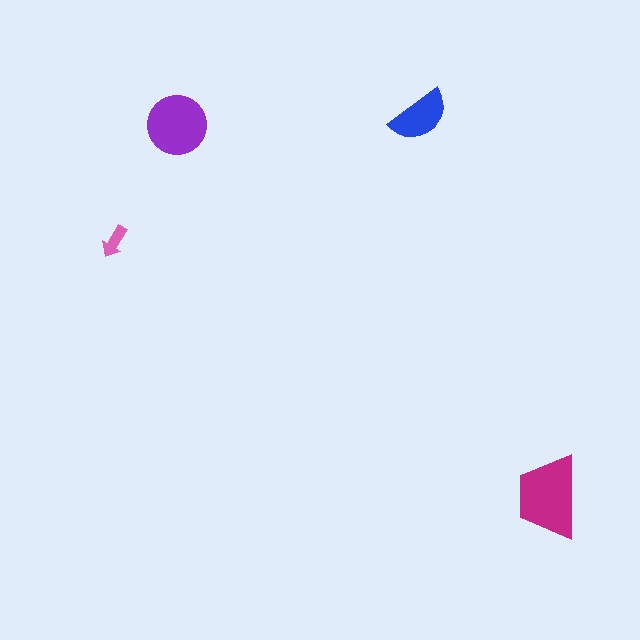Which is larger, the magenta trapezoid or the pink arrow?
The magenta trapezoid.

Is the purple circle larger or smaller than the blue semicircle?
Larger.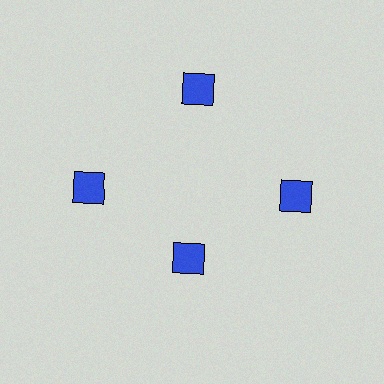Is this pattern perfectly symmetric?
No. The 4 blue squares are arranged in a ring, but one element near the 6 o'clock position is pulled inward toward the center, breaking the 4-fold rotational symmetry.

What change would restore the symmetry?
The symmetry would be restored by moving it outward, back onto the ring so that all 4 squares sit at equal angles and equal distance from the center.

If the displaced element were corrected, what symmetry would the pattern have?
It would have 4-fold rotational symmetry — the pattern would map onto itself every 90 degrees.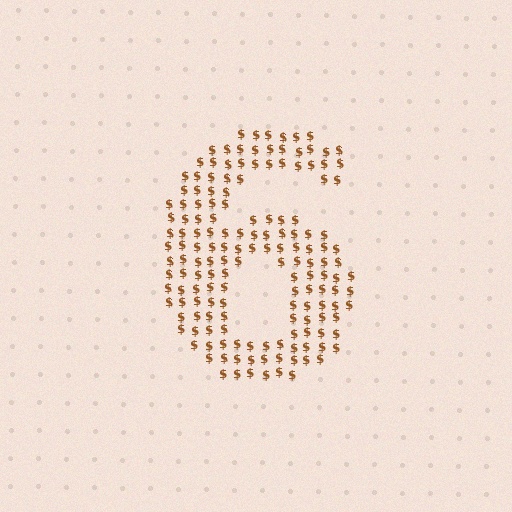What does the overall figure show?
The overall figure shows the digit 6.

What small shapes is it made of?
It is made of small dollar signs.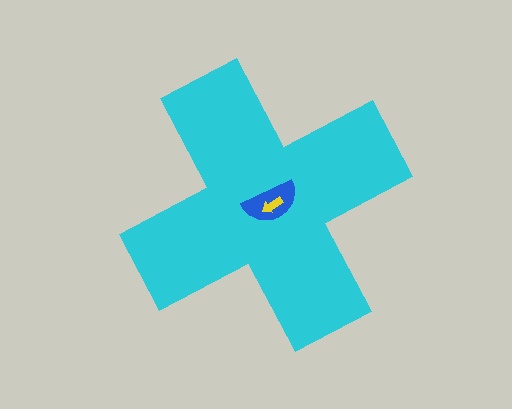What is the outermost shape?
The cyan cross.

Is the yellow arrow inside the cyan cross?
Yes.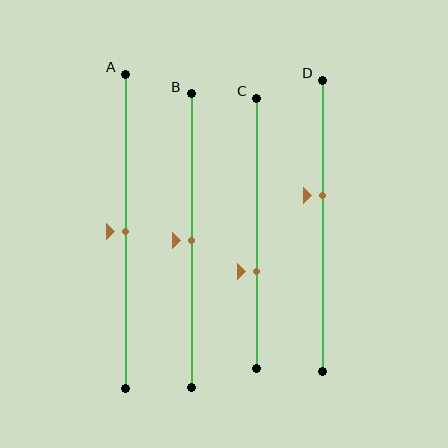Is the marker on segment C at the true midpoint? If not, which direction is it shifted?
No, the marker on segment C is shifted downward by about 14% of the segment length.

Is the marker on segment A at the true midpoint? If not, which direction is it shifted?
Yes, the marker on segment A is at the true midpoint.